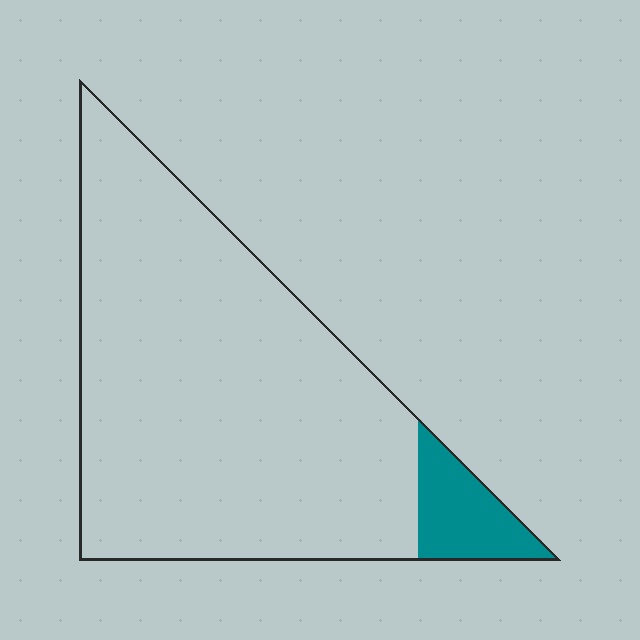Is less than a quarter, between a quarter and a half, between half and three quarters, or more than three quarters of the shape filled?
Less than a quarter.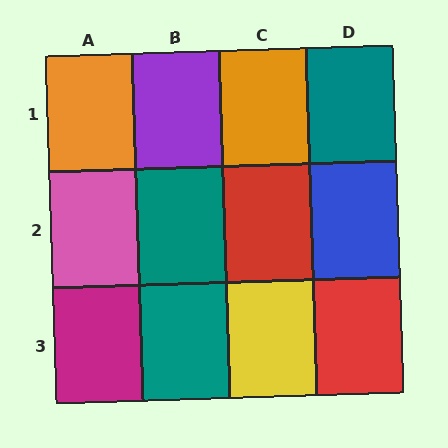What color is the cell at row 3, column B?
Teal.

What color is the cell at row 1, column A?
Orange.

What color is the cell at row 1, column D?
Teal.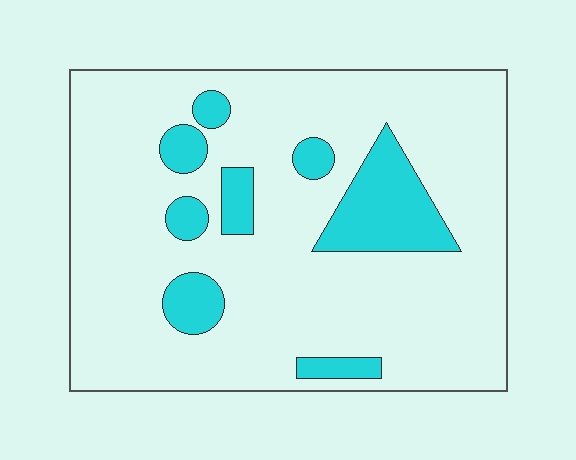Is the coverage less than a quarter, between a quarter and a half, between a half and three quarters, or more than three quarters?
Less than a quarter.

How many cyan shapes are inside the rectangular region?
8.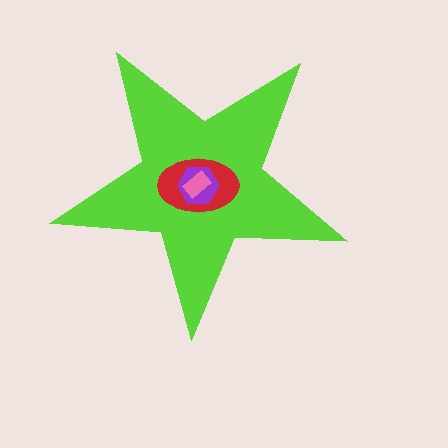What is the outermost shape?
The lime star.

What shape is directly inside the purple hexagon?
The pink rectangle.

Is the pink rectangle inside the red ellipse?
Yes.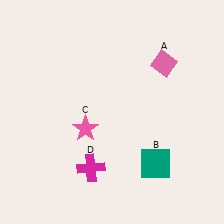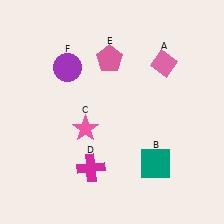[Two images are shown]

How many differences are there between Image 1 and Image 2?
There are 2 differences between the two images.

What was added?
A pink pentagon (E), a purple circle (F) were added in Image 2.